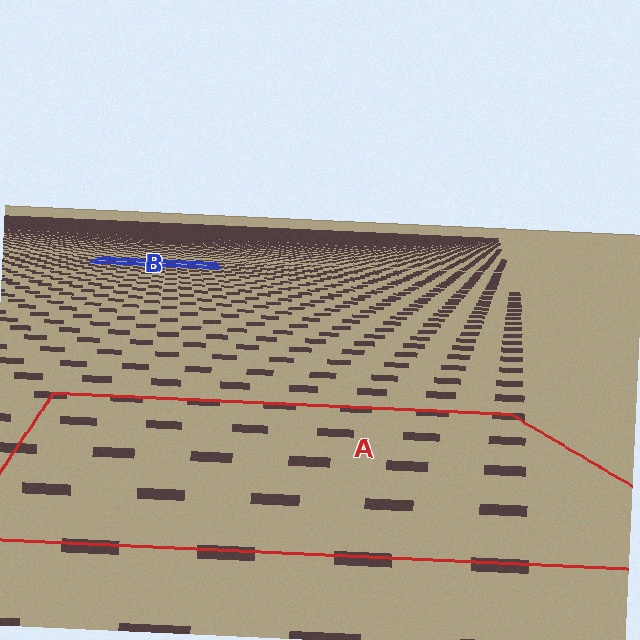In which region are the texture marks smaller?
The texture marks are smaller in region B, because it is farther away.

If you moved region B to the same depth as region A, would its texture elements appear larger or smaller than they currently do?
They would appear larger. At a closer depth, the same texture elements are projected at a bigger on-screen size.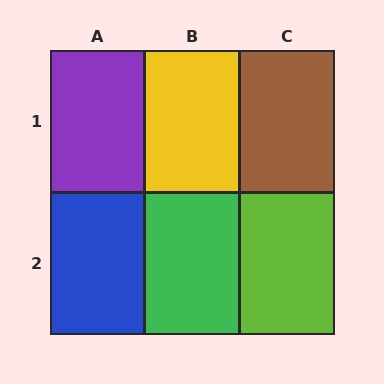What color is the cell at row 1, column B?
Yellow.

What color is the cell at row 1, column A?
Purple.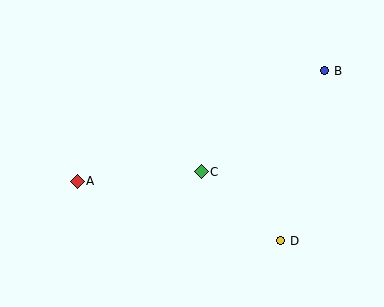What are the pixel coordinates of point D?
Point D is at (281, 241).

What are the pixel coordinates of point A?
Point A is at (77, 181).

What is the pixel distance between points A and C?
The distance between A and C is 125 pixels.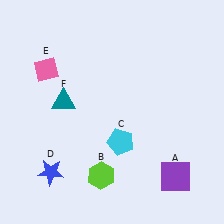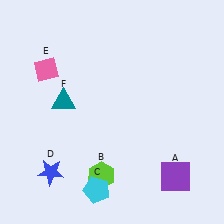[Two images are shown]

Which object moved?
The cyan pentagon (C) moved down.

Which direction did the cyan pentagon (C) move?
The cyan pentagon (C) moved down.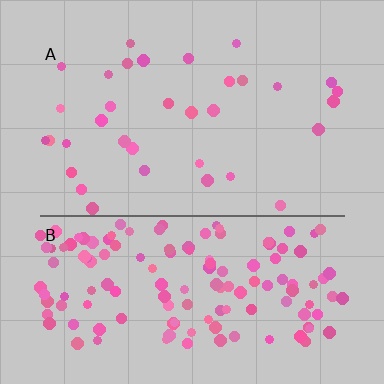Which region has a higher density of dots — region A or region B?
B (the bottom).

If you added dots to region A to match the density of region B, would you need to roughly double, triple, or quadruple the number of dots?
Approximately quadruple.